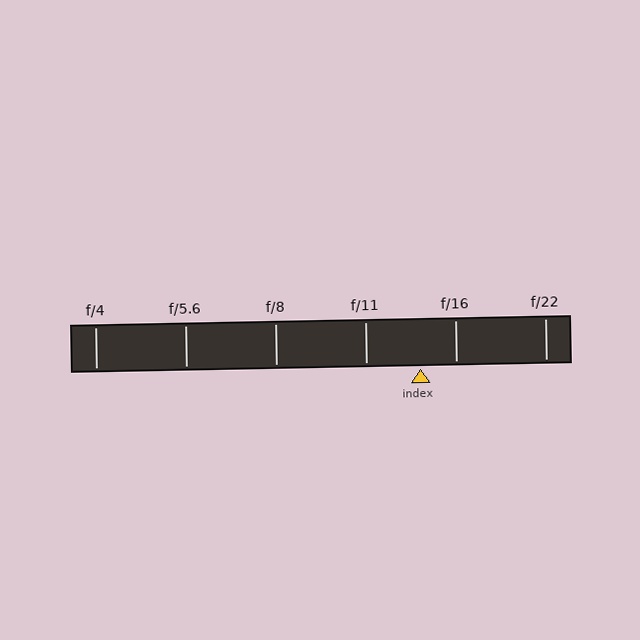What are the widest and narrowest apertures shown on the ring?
The widest aperture shown is f/4 and the narrowest is f/22.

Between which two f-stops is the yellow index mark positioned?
The index mark is between f/11 and f/16.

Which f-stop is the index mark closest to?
The index mark is closest to f/16.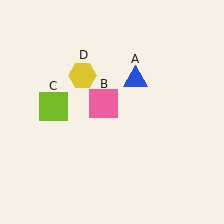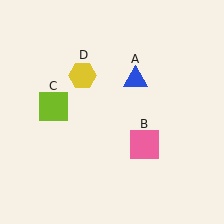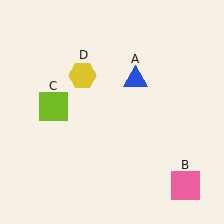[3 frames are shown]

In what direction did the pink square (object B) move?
The pink square (object B) moved down and to the right.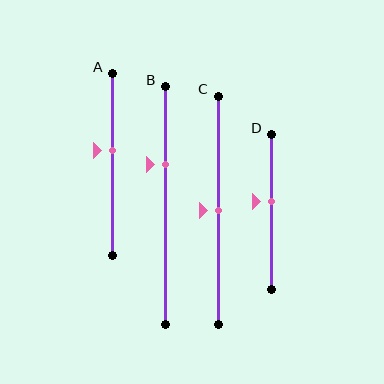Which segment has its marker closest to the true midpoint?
Segment C has its marker closest to the true midpoint.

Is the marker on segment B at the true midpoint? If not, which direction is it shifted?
No, the marker on segment B is shifted upward by about 17% of the segment length.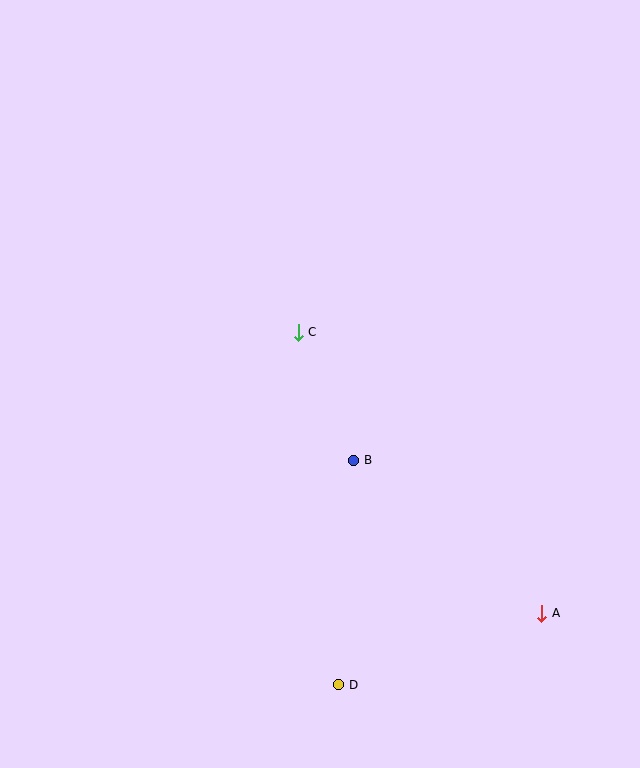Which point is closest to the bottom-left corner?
Point D is closest to the bottom-left corner.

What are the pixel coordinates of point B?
Point B is at (354, 460).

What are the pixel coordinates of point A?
Point A is at (542, 613).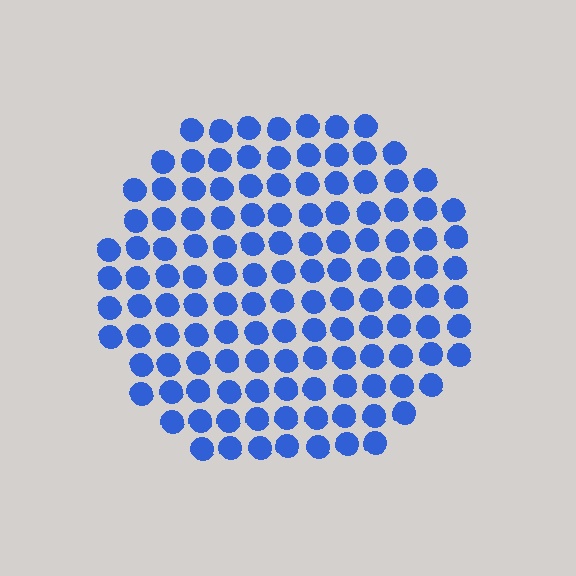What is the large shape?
The large shape is a circle.